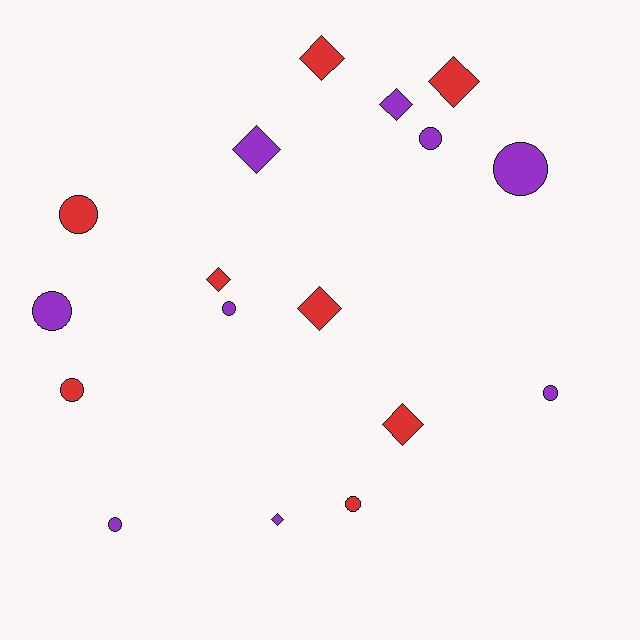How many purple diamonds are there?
There are 3 purple diamonds.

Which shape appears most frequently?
Circle, with 9 objects.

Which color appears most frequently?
Purple, with 9 objects.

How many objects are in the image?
There are 17 objects.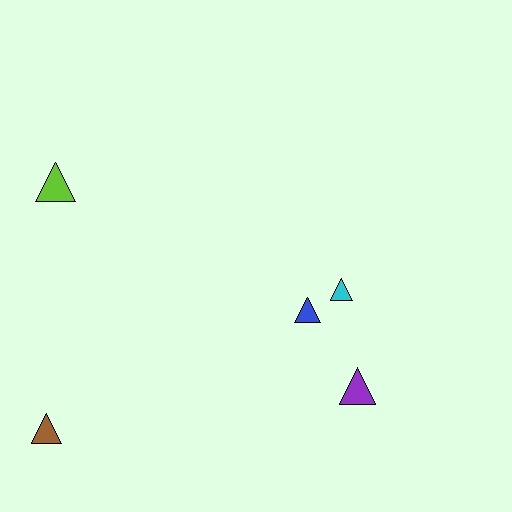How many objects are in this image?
There are 5 objects.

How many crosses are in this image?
There are no crosses.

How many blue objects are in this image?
There is 1 blue object.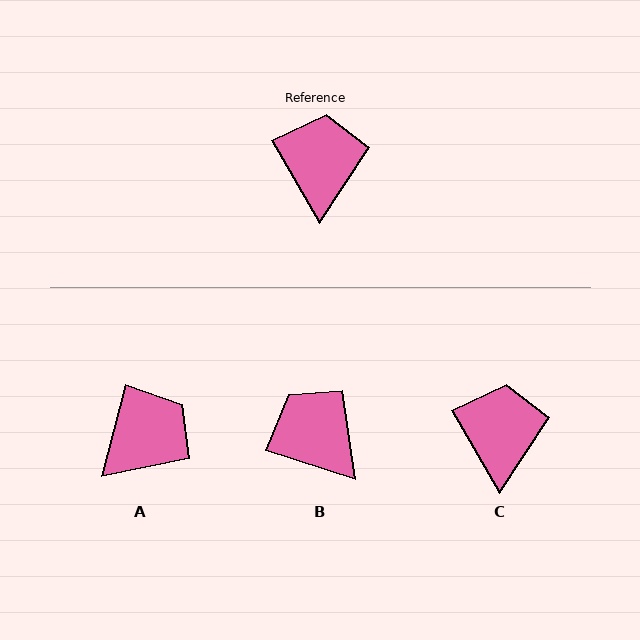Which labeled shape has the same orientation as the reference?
C.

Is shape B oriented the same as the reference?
No, it is off by about 42 degrees.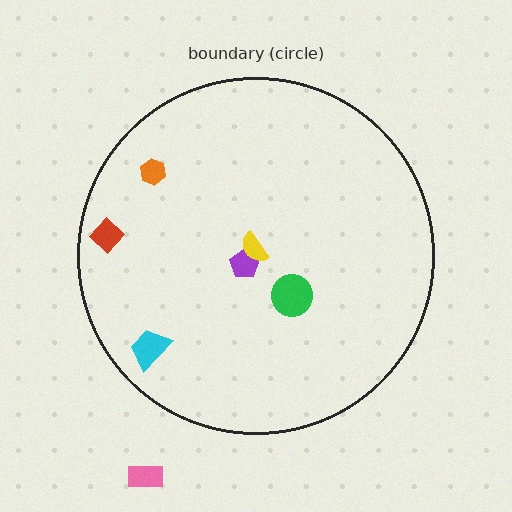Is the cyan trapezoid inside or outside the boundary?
Inside.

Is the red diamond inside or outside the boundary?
Inside.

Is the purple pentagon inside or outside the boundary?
Inside.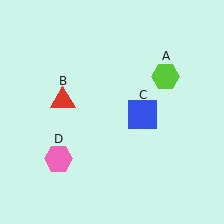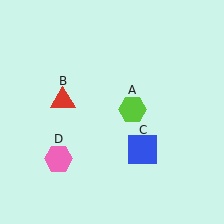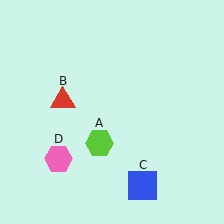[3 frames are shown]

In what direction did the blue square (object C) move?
The blue square (object C) moved down.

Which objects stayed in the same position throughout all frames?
Red triangle (object B) and pink hexagon (object D) remained stationary.